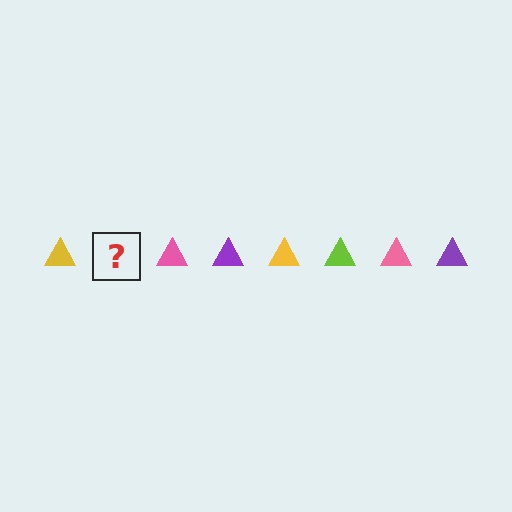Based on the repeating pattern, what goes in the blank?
The blank should be a lime triangle.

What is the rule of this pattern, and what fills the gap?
The rule is that the pattern cycles through yellow, lime, pink, purple triangles. The gap should be filled with a lime triangle.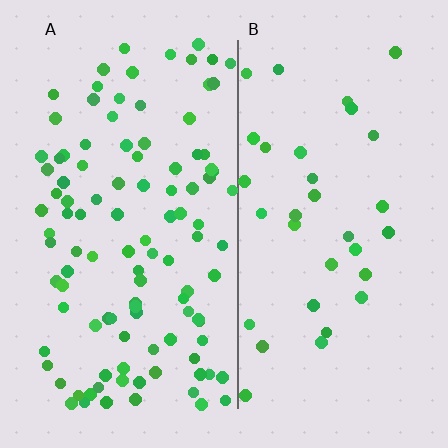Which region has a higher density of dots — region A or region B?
A (the left).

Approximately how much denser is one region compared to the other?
Approximately 3.1× — region A over region B.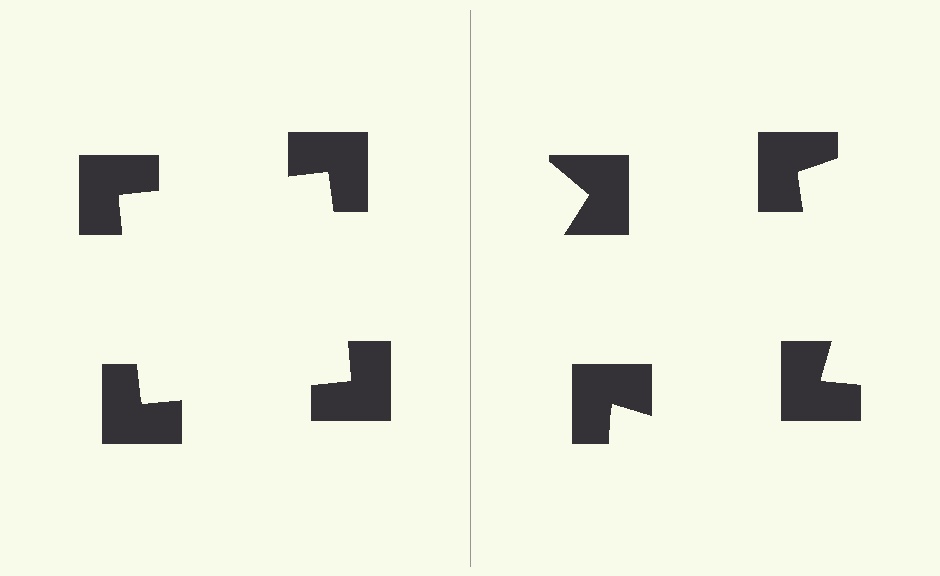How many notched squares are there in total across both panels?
8 — 4 on each side.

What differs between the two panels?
The notched squares are positioned identically on both sides; only the wedge orientations differ. On the left they align to a square; on the right they are misaligned.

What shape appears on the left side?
An illusory square.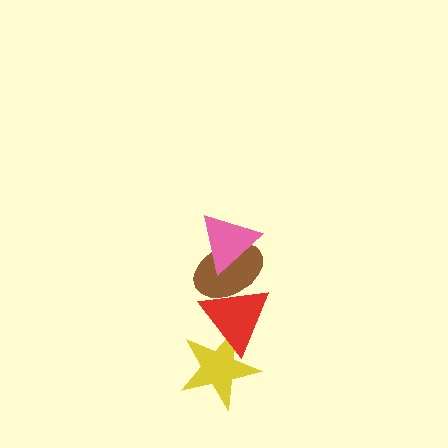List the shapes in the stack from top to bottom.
From top to bottom: the pink triangle, the brown ellipse, the red triangle, the yellow star.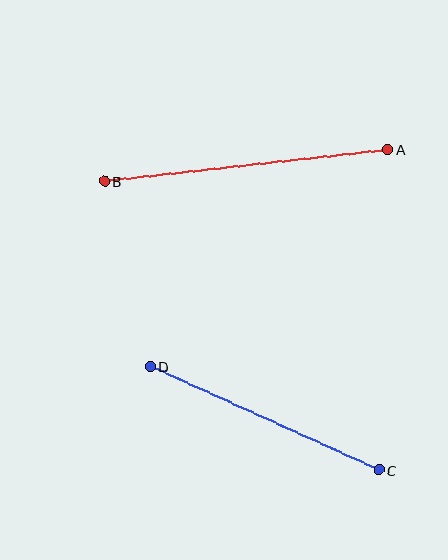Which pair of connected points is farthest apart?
Points A and B are farthest apart.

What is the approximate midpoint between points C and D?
The midpoint is at approximately (265, 418) pixels.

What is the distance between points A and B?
The distance is approximately 285 pixels.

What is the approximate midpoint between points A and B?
The midpoint is at approximately (246, 165) pixels.